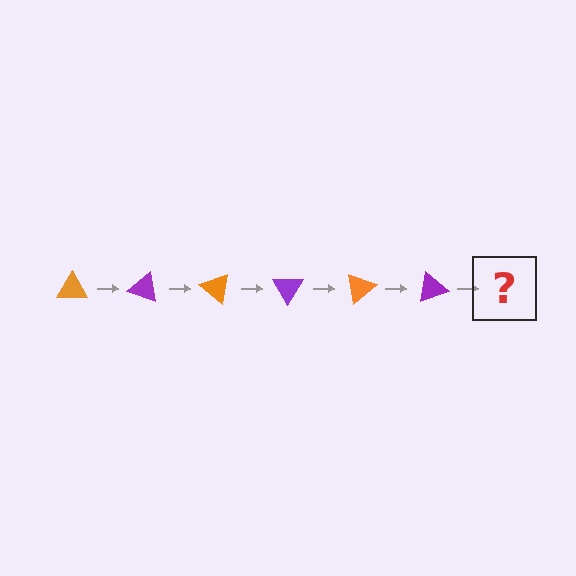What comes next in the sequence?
The next element should be an orange triangle, rotated 120 degrees from the start.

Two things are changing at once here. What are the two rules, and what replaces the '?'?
The two rules are that it rotates 20 degrees each step and the color cycles through orange and purple. The '?' should be an orange triangle, rotated 120 degrees from the start.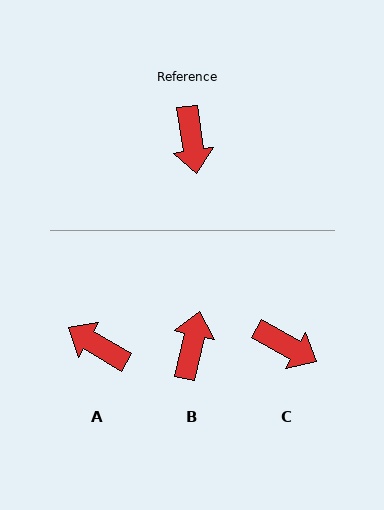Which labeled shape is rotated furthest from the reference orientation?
B, about 159 degrees away.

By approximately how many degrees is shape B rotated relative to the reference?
Approximately 159 degrees counter-clockwise.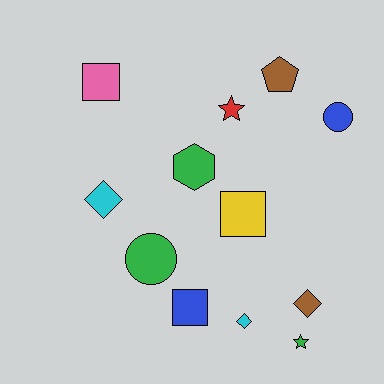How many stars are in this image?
There are 2 stars.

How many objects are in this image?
There are 12 objects.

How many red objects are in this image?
There is 1 red object.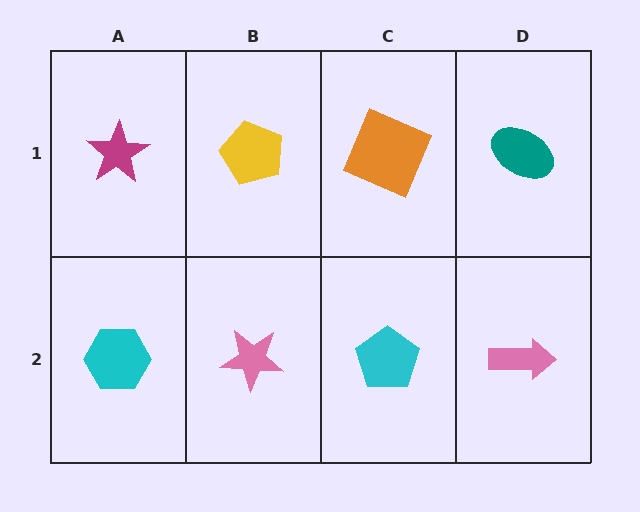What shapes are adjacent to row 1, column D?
A pink arrow (row 2, column D), an orange square (row 1, column C).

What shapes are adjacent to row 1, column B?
A pink star (row 2, column B), a magenta star (row 1, column A), an orange square (row 1, column C).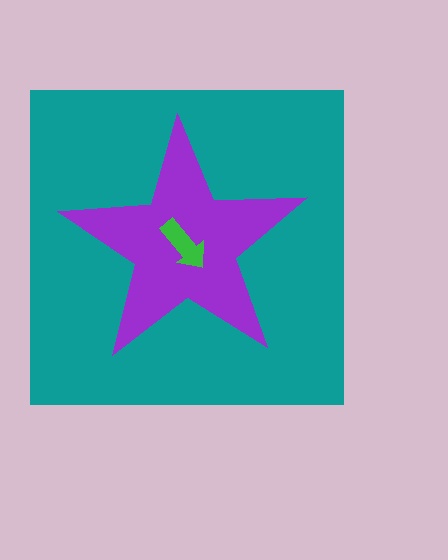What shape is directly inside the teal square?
The purple star.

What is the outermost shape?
The teal square.